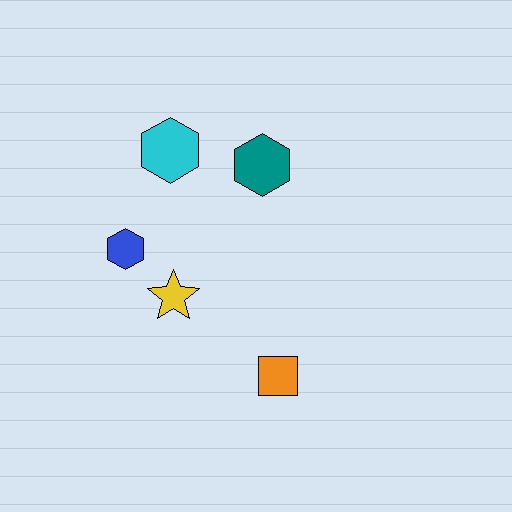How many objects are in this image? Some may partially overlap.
There are 5 objects.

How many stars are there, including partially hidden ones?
There is 1 star.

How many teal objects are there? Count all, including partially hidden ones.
There is 1 teal object.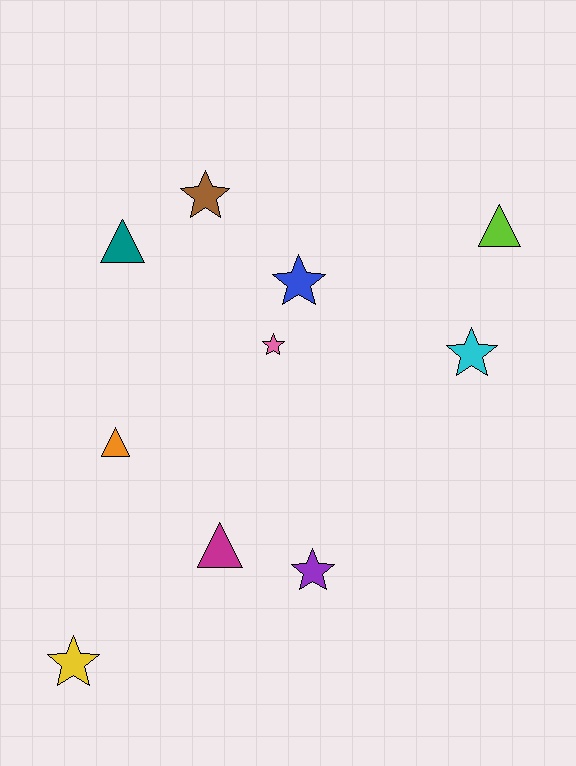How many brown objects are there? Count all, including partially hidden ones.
There is 1 brown object.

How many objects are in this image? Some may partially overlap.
There are 10 objects.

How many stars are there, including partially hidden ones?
There are 6 stars.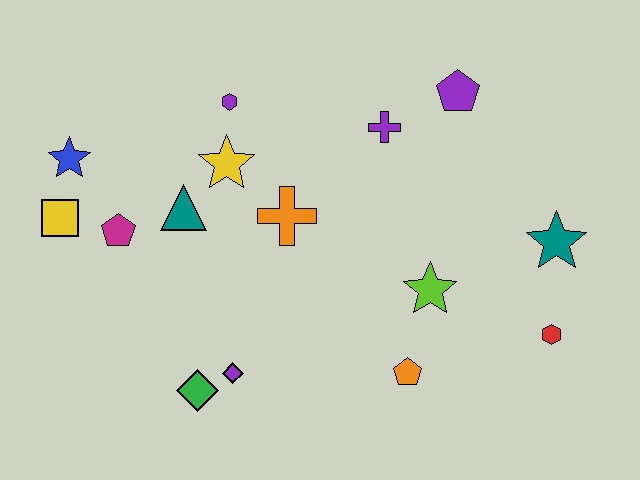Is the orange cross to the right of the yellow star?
Yes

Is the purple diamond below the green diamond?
No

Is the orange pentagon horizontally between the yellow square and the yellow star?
No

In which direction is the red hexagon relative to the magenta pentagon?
The red hexagon is to the right of the magenta pentagon.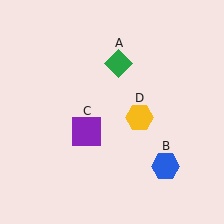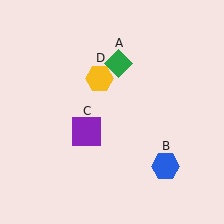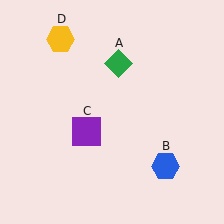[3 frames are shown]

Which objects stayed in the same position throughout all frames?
Green diamond (object A) and blue hexagon (object B) and purple square (object C) remained stationary.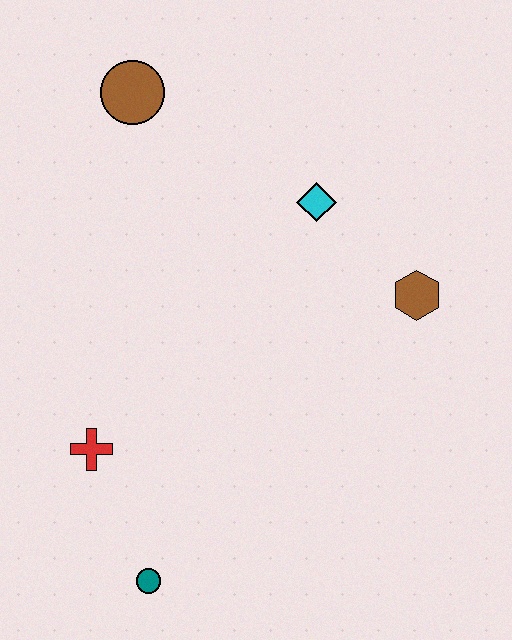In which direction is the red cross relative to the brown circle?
The red cross is below the brown circle.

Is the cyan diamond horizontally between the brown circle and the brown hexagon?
Yes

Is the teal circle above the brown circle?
No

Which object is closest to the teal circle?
The red cross is closest to the teal circle.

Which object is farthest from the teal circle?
The brown circle is farthest from the teal circle.